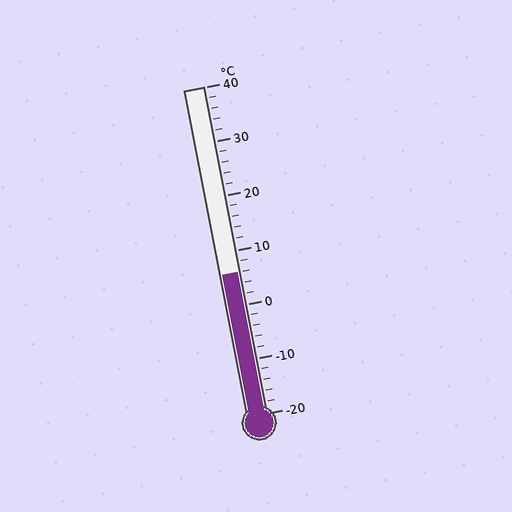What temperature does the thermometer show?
The thermometer shows approximately 6°C.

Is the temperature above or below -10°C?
The temperature is above -10°C.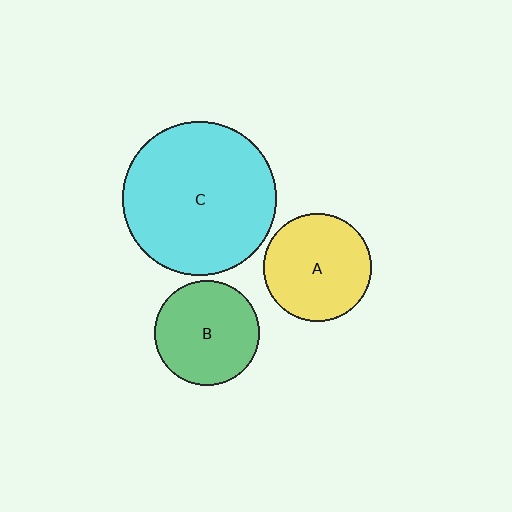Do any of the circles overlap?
No, none of the circles overlap.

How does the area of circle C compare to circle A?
Approximately 2.1 times.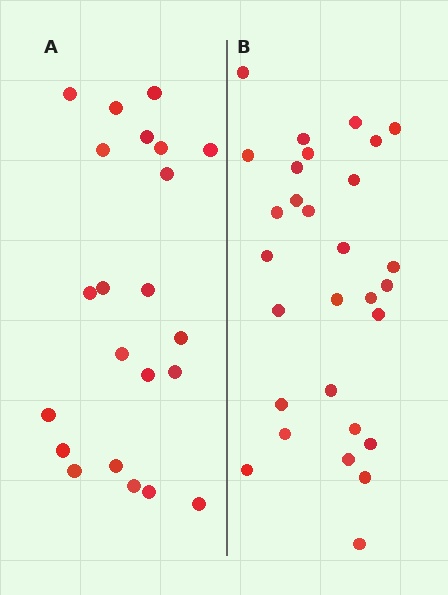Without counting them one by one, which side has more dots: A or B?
Region B (the right region) has more dots.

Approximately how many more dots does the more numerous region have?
Region B has roughly 8 or so more dots than region A.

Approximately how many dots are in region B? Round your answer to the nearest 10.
About 30 dots. (The exact count is 29, which rounds to 30.)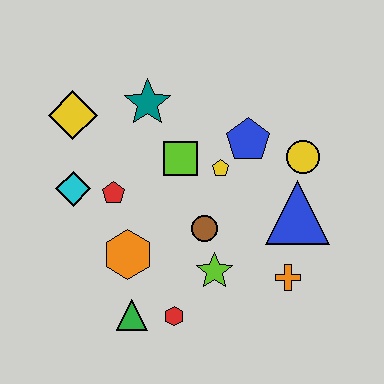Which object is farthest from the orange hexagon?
The yellow circle is farthest from the orange hexagon.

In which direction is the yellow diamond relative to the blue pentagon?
The yellow diamond is to the left of the blue pentagon.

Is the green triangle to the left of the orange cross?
Yes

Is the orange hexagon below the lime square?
Yes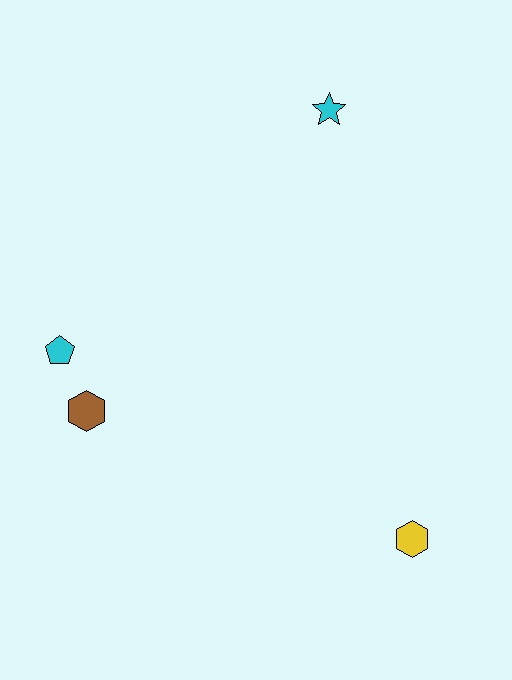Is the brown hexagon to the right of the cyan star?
No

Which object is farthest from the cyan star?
The yellow hexagon is farthest from the cyan star.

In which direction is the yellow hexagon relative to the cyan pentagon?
The yellow hexagon is to the right of the cyan pentagon.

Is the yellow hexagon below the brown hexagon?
Yes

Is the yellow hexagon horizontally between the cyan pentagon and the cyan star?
No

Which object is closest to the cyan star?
The cyan pentagon is closest to the cyan star.